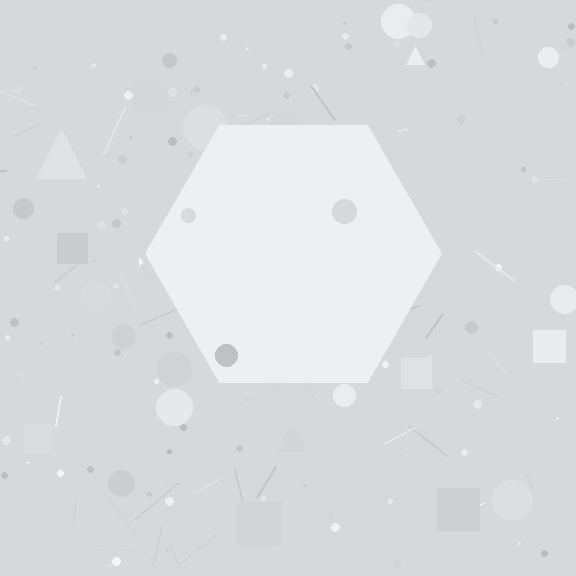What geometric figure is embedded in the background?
A hexagon is embedded in the background.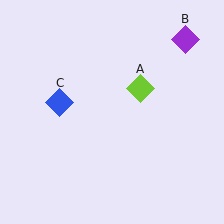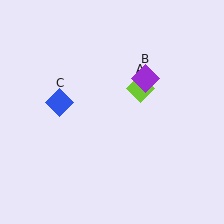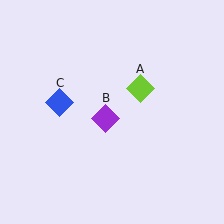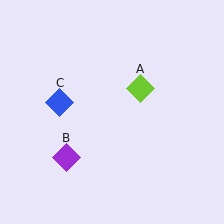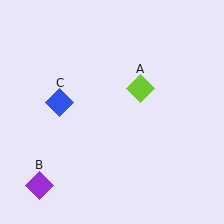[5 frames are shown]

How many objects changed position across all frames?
1 object changed position: purple diamond (object B).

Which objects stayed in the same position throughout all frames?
Lime diamond (object A) and blue diamond (object C) remained stationary.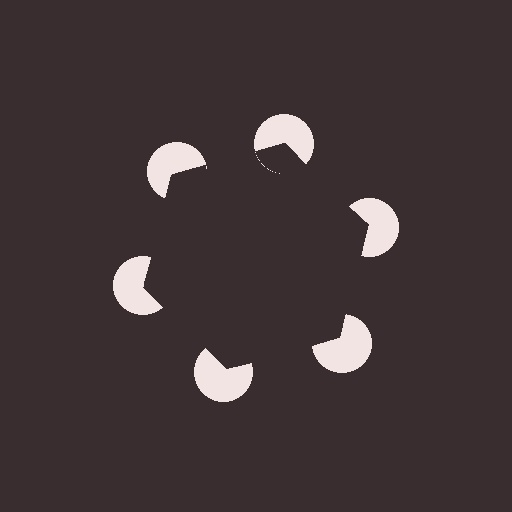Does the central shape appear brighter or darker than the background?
It typically appears slightly darker than the background, even though no actual brightness change is drawn.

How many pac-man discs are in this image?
There are 6 — one at each vertex of the illusory hexagon.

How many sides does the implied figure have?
6 sides.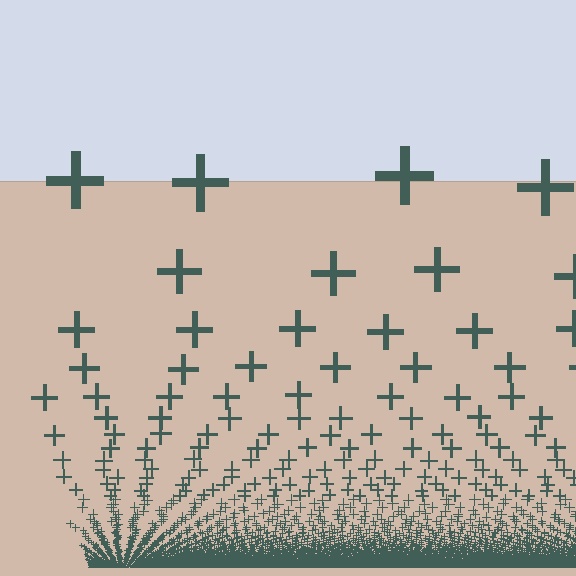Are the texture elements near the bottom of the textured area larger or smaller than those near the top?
Smaller. The gradient is inverted — elements near the bottom are smaller and denser.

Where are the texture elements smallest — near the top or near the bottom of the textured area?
Near the bottom.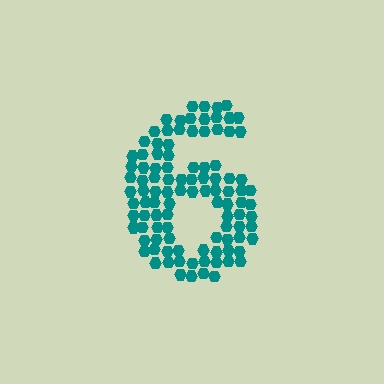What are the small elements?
The small elements are hexagons.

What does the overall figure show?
The overall figure shows the digit 6.